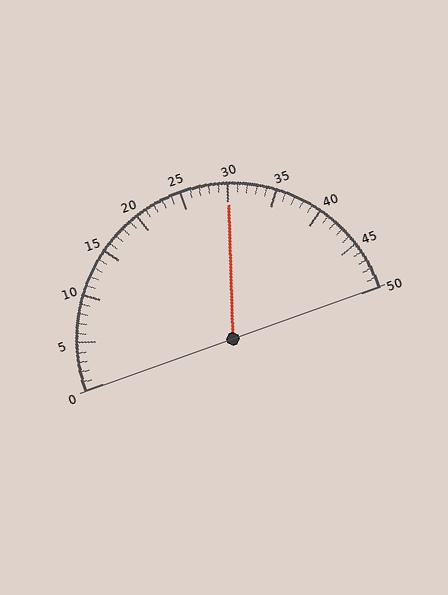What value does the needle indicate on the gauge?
The needle indicates approximately 30.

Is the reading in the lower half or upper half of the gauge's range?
The reading is in the upper half of the range (0 to 50).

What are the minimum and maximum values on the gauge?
The gauge ranges from 0 to 50.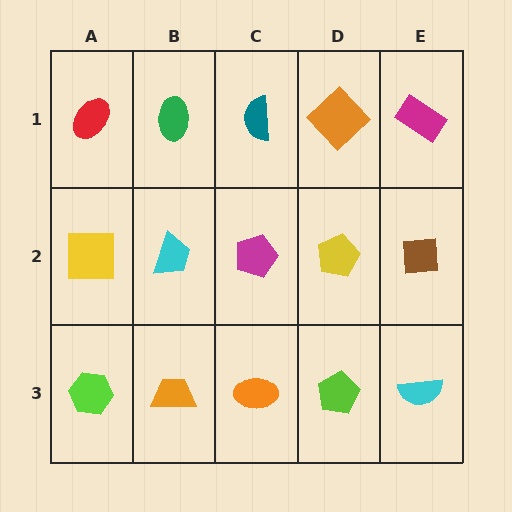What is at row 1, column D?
An orange diamond.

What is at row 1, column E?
A magenta rectangle.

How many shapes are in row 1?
5 shapes.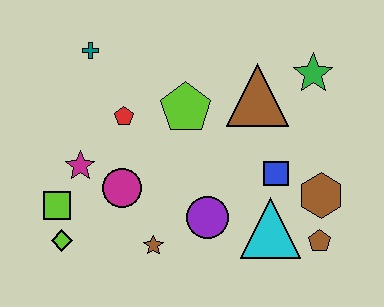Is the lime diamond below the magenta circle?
Yes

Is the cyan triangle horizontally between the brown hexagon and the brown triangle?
Yes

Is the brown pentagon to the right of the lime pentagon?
Yes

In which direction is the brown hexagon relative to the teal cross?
The brown hexagon is to the right of the teal cross.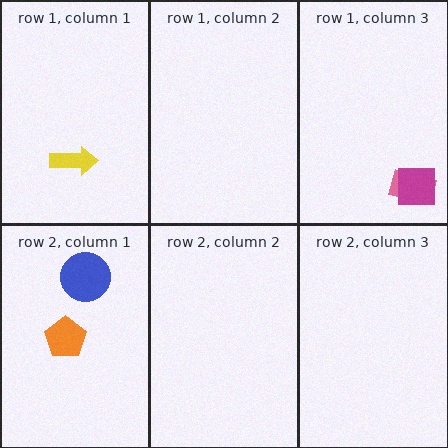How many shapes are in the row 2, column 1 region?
2.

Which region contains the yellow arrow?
The row 1, column 1 region.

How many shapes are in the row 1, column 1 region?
1.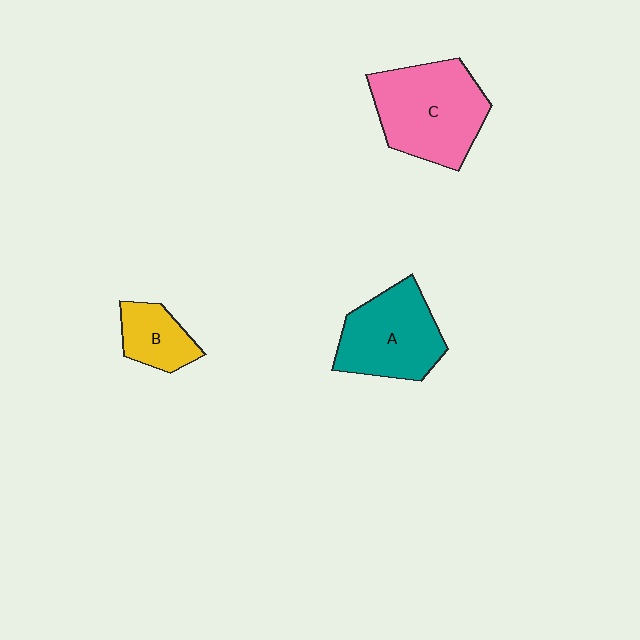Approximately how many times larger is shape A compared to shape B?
Approximately 1.9 times.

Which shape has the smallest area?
Shape B (yellow).